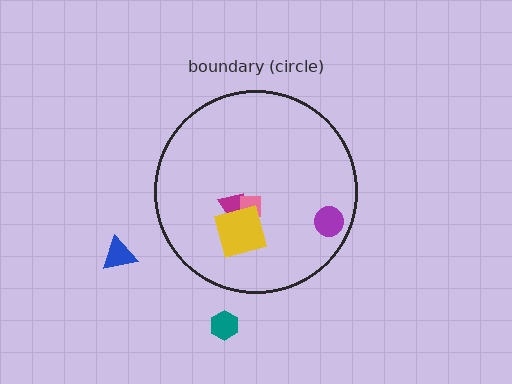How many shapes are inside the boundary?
4 inside, 2 outside.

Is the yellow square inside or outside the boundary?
Inside.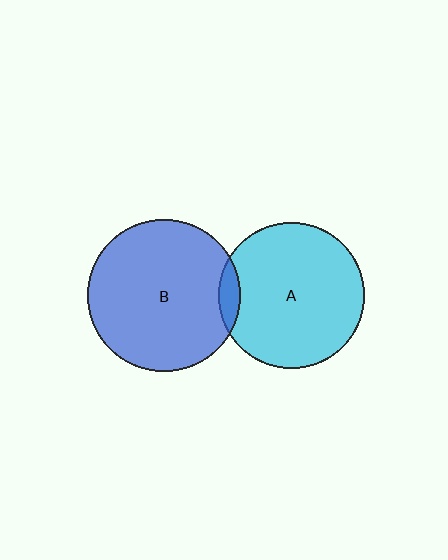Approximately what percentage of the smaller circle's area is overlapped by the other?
Approximately 5%.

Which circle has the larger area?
Circle B (blue).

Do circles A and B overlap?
Yes.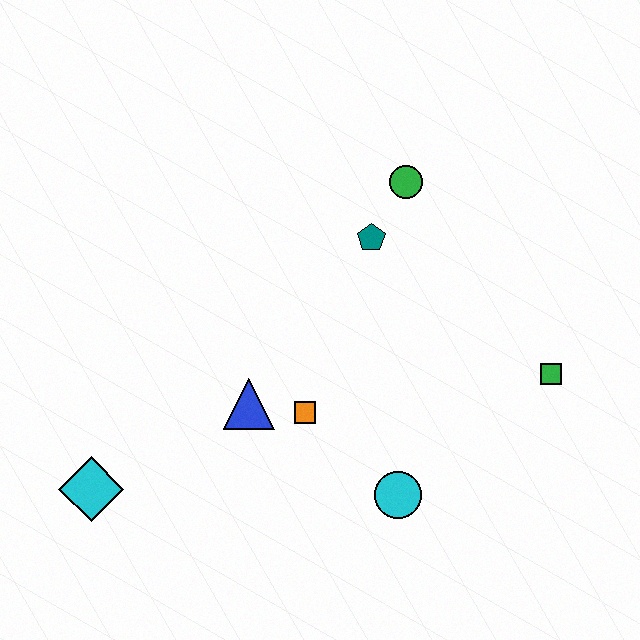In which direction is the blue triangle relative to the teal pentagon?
The blue triangle is below the teal pentagon.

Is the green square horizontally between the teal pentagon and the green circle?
No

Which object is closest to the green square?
The cyan circle is closest to the green square.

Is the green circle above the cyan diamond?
Yes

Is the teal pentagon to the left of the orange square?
No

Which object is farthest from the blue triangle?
The green square is farthest from the blue triangle.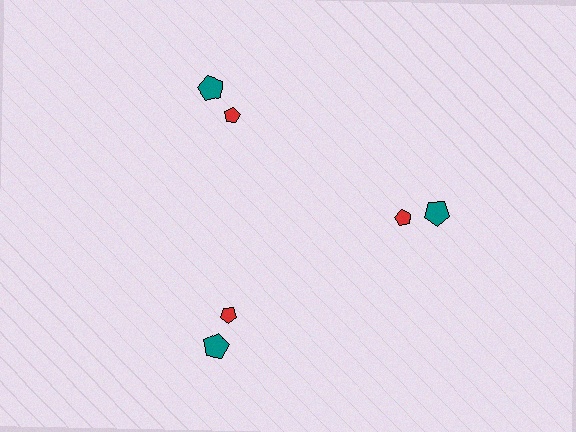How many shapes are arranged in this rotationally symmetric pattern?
There are 6 shapes, arranged in 3 groups of 2.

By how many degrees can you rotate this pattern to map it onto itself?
The pattern maps onto itself every 120 degrees of rotation.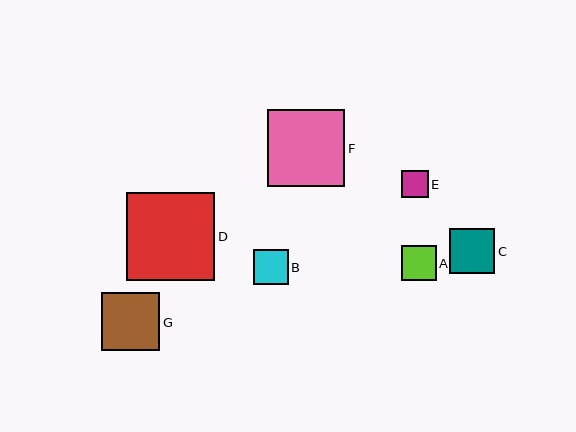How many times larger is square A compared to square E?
Square A is approximately 1.3 times the size of square E.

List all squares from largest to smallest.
From largest to smallest: D, F, G, C, B, A, E.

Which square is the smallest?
Square E is the smallest with a size of approximately 27 pixels.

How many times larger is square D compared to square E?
Square D is approximately 3.2 times the size of square E.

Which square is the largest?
Square D is the largest with a size of approximately 88 pixels.